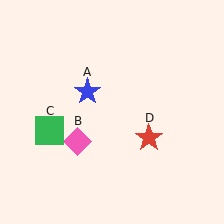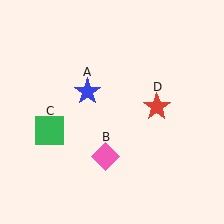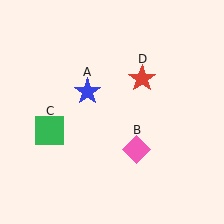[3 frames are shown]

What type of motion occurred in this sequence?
The pink diamond (object B), red star (object D) rotated counterclockwise around the center of the scene.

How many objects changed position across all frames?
2 objects changed position: pink diamond (object B), red star (object D).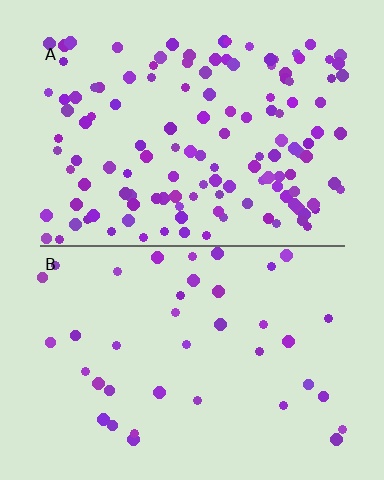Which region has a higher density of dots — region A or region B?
A (the top).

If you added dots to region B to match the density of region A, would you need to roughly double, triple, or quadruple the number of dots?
Approximately triple.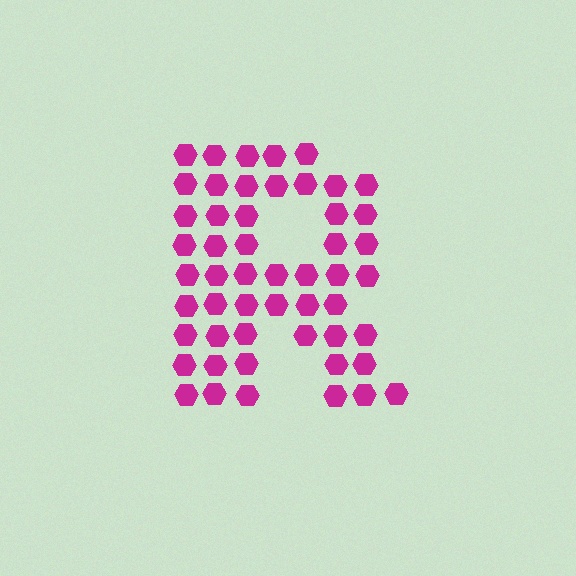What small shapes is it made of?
It is made of small hexagons.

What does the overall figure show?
The overall figure shows the letter R.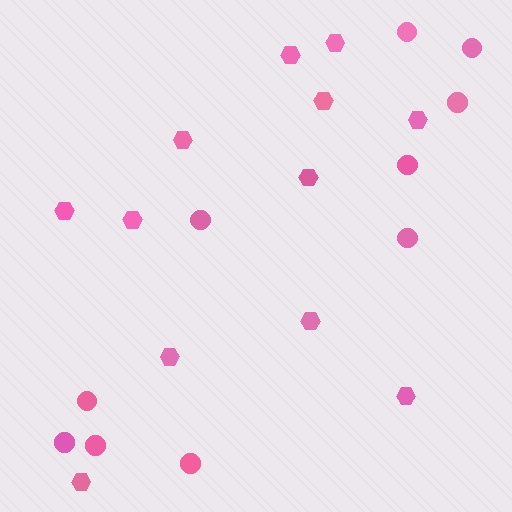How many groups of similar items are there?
There are 2 groups: one group of hexagons (12) and one group of circles (10).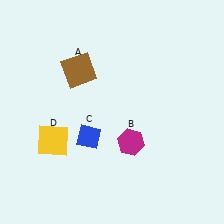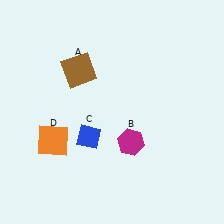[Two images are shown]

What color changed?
The square (D) changed from yellow in Image 1 to orange in Image 2.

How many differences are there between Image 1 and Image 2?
There is 1 difference between the two images.